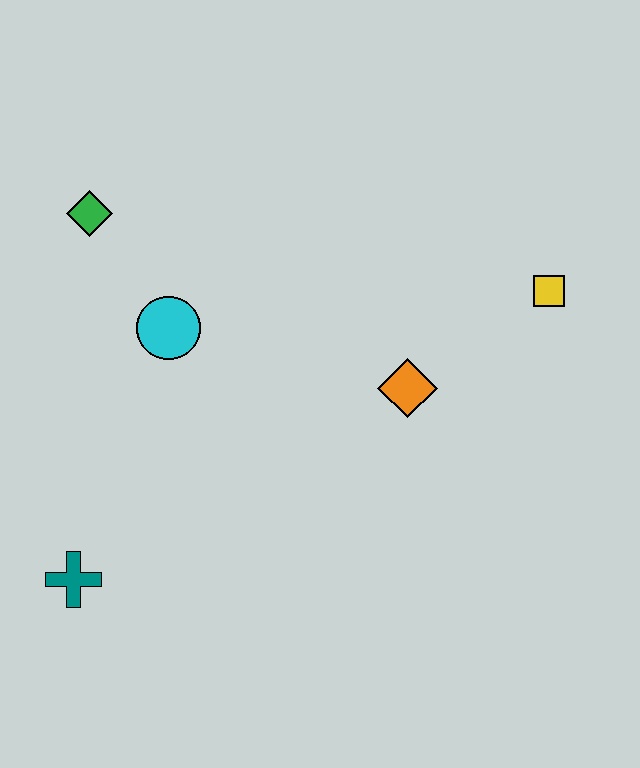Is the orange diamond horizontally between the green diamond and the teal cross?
No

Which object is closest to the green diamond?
The cyan circle is closest to the green diamond.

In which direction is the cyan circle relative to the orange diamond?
The cyan circle is to the left of the orange diamond.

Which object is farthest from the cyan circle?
The yellow square is farthest from the cyan circle.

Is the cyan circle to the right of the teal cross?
Yes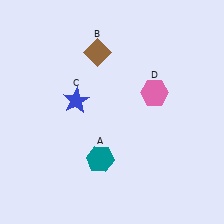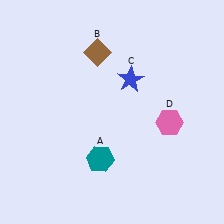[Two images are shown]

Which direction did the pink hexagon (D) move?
The pink hexagon (D) moved down.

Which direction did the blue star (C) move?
The blue star (C) moved right.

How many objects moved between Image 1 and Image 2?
2 objects moved between the two images.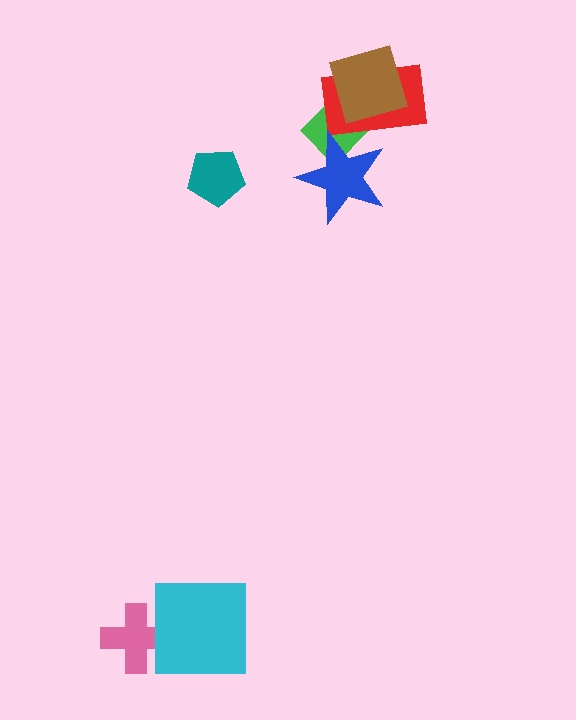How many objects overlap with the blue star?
2 objects overlap with the blue star.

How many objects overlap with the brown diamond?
2 objects overlap with the brown diamond.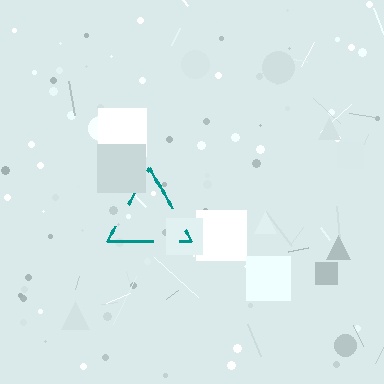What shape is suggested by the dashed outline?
The dashed outline suggests a triangle.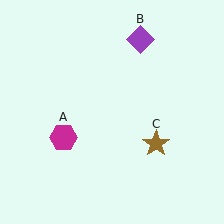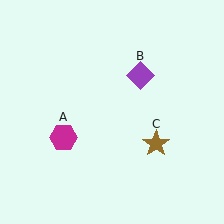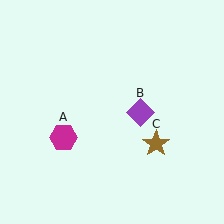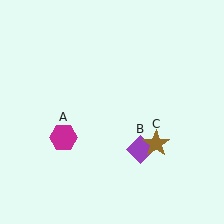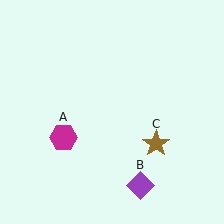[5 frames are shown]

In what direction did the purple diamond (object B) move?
The purple diamond (object B) moved down.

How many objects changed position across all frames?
1 object changed position: purple diamond (object B).